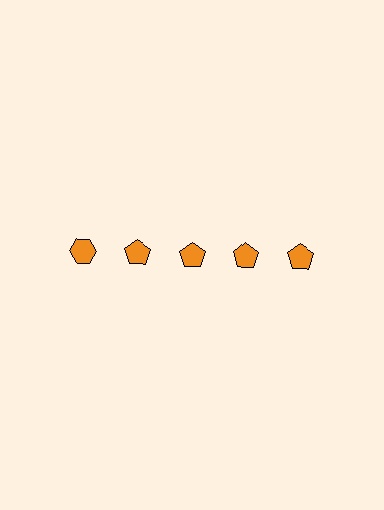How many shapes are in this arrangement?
There are 5 shapes arranged in a grid pattern.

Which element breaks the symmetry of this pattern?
The orange hexagon in the top row, leftmost column breaks the symmetry. All other shapes are orange pentagons.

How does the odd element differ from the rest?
It has a different shape: hexagon instead of pentagon.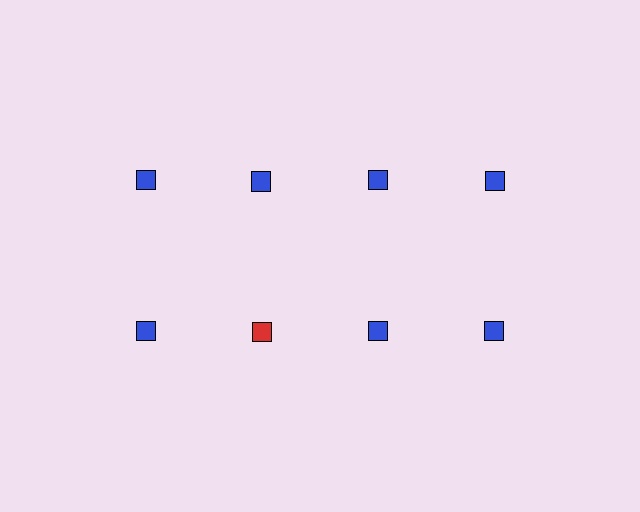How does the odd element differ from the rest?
It has a different color: red instead of blue.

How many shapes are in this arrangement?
There are 8 shapes arranged in a grid pattern.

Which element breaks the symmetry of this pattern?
The red square in the second row, second from left column breaks the symmetry. All other shapes are blue squares.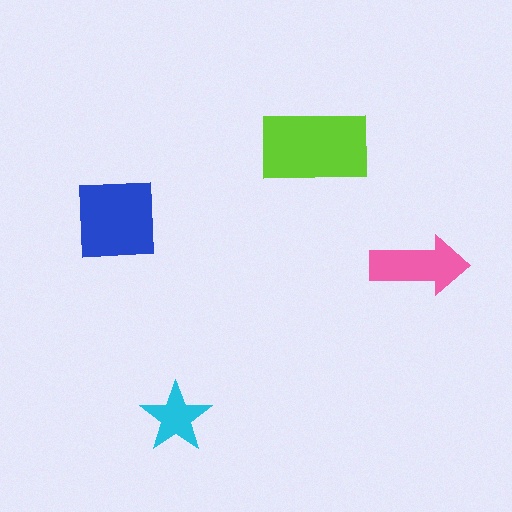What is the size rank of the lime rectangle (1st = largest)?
1st.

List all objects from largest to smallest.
The lime rectangle, the blue square, the pink arrow, the cyan star.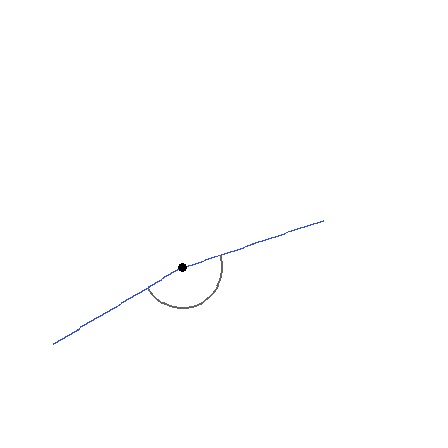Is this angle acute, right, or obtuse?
It is obtuse.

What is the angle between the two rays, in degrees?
Approximately 168 degrees.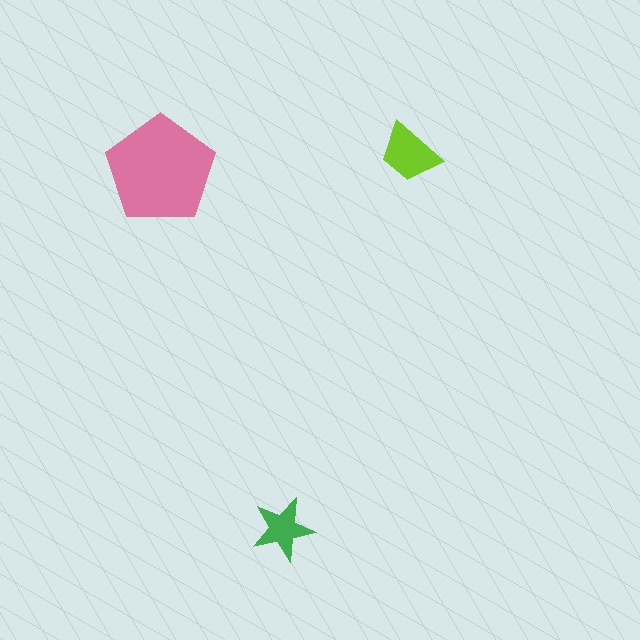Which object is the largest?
The pink pentagon.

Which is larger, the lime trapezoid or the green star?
The lime trapezoid.